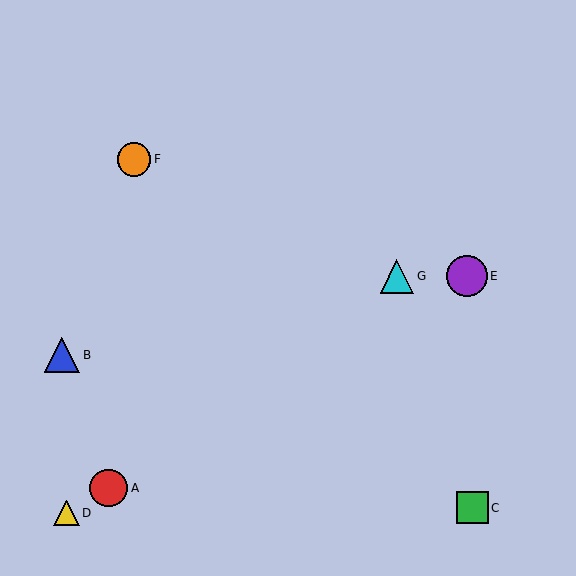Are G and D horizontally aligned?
No, G is at y≈276 and D is at y≈513.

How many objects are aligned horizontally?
2 objects (E, G) are aligned horizontally.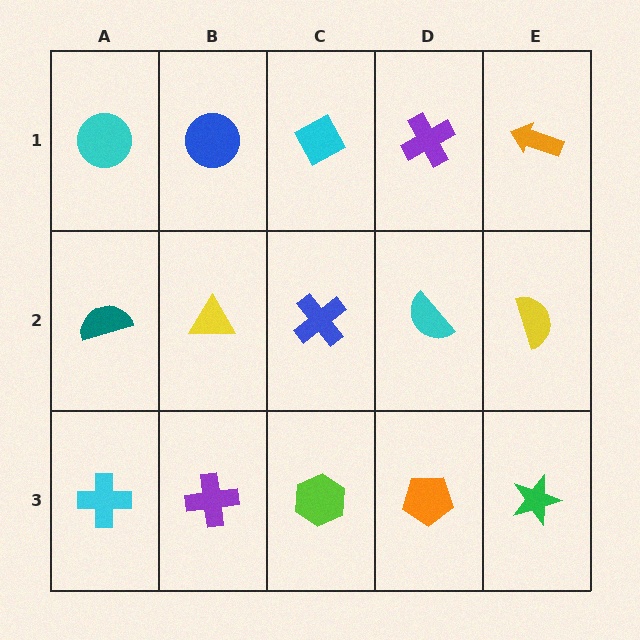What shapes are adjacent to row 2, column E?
An orange arrow (row 1, column E), a green star (row 3, column E), a cyan semicircle (row 2, column D).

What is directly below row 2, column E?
A green star.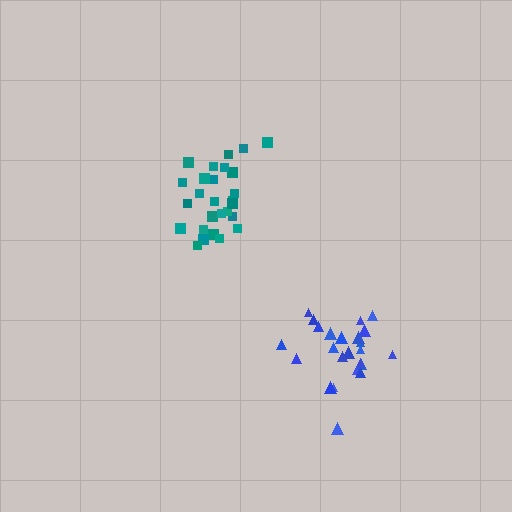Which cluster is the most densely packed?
Teal.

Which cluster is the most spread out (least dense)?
Blue.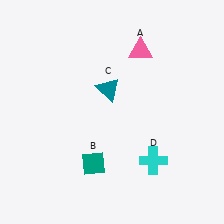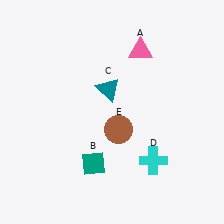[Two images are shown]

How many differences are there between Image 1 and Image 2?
There is 1 difference between the two images.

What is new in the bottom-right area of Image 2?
A brown circle (E) was added in the bottom-right area of Image 2.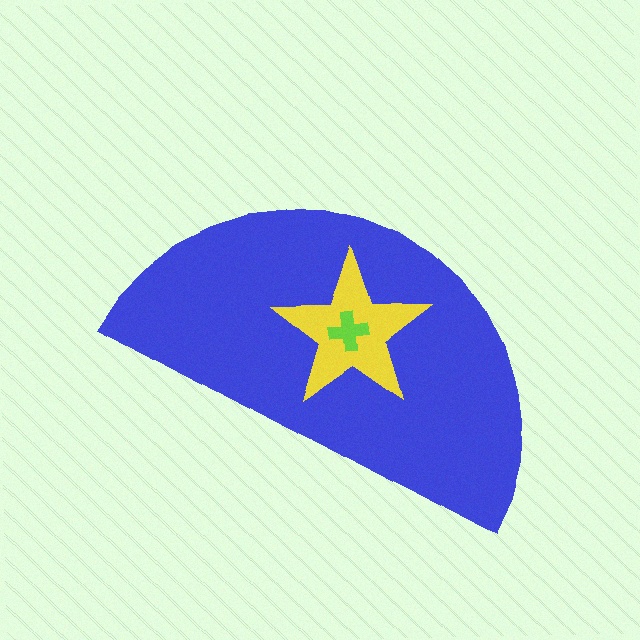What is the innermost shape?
The lime cross.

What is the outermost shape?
The blue semicircle.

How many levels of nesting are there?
3.